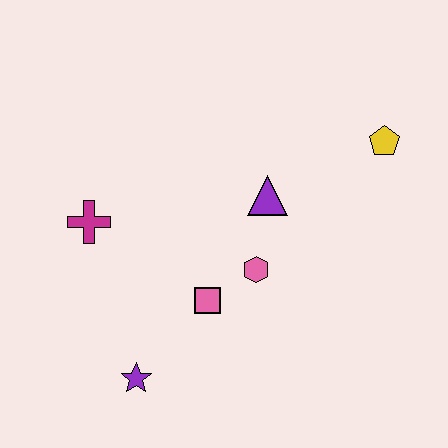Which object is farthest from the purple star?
The yellow pentagon is farthest from the purple star.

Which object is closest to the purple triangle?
The pink hexagon is closest to the purple triangle.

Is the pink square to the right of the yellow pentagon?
No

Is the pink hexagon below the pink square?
No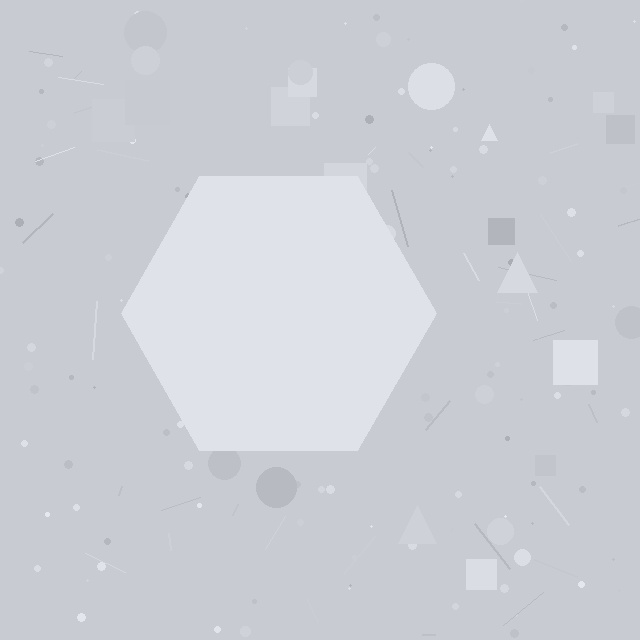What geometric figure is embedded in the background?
A hexagon is embedded in the background.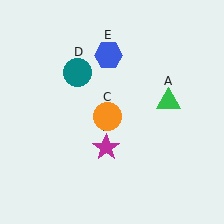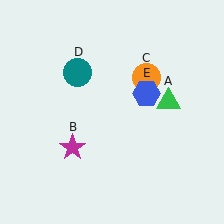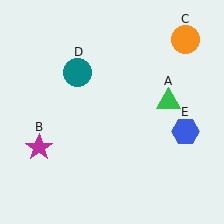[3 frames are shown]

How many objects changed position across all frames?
3 objects changed position: magenta star (object B), orange circle (object C), blue hexagon (object E).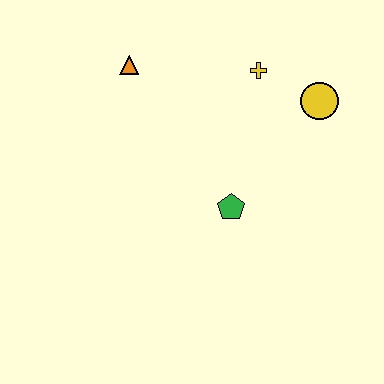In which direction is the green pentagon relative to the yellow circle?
The green pentagon is below the yellow circle.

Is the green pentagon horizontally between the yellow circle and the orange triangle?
Yes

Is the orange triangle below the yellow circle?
No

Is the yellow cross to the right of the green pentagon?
Yes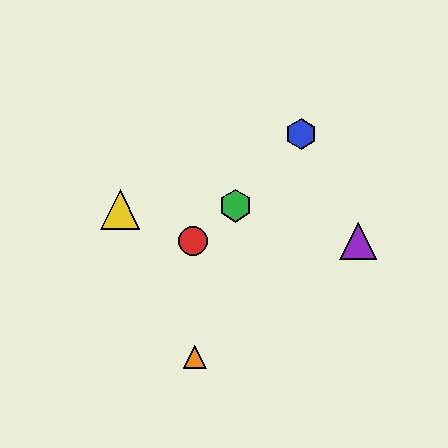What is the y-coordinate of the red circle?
The red circle is at y≈241.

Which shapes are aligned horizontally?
The red circle, the purple triangle are aligned horizontally.